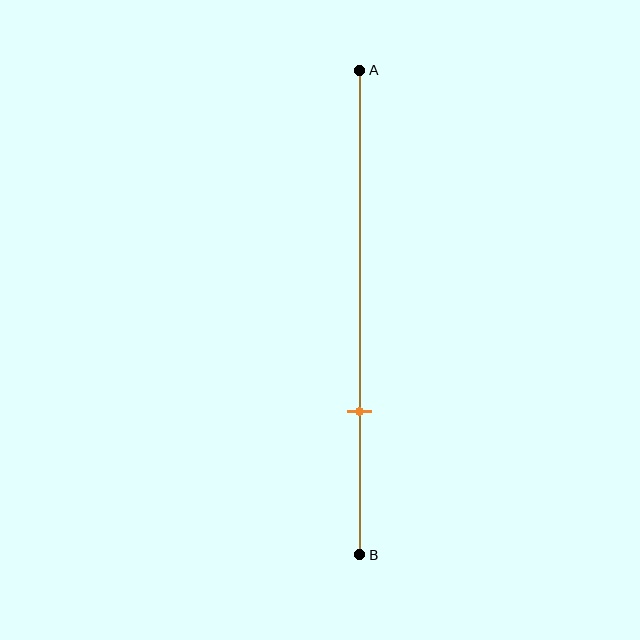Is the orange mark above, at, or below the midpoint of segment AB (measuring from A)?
The orange mark is below the midpoint of segment AB.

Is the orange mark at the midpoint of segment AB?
No, the mark is at about 70% from A, not at the 50% midpoint.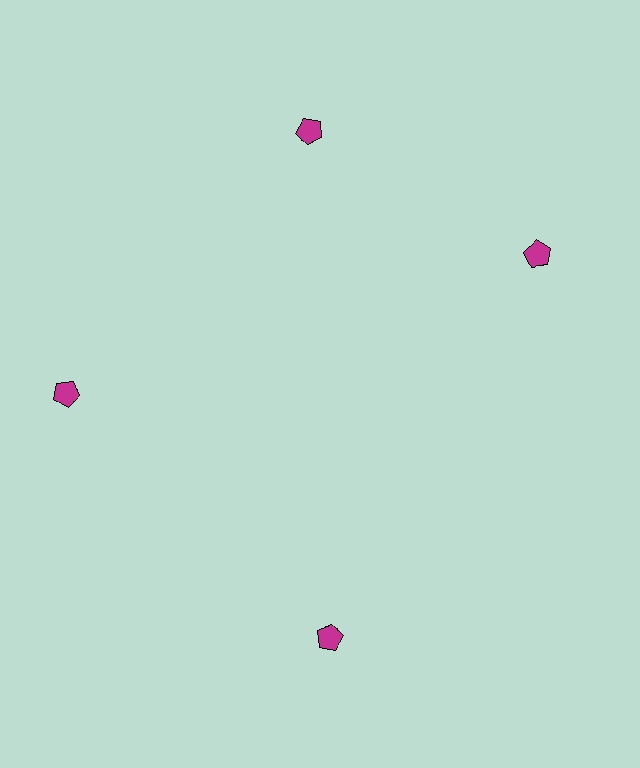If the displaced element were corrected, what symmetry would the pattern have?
It would have 4-fold rotational symmetry — the pattern would map onto itself every 90 degrees.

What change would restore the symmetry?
The symmetry would be restored by rotating it back into even spacing with its neighbors so that all 4 pentagons sit at equal angles and equal distance from the center.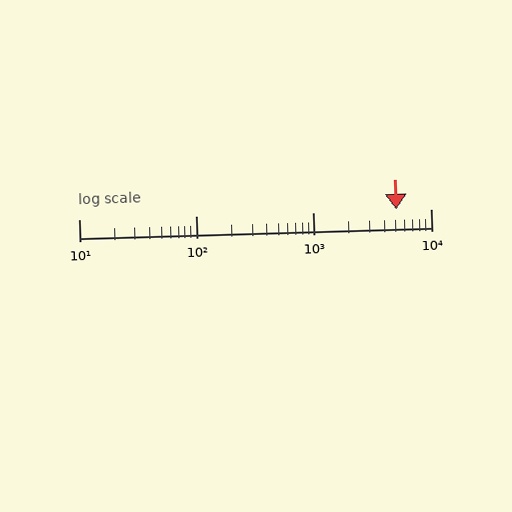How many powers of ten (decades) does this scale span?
The scale spans 3 decades, from 10 to 10000.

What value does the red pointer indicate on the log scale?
The pointer indicates approximately 5100.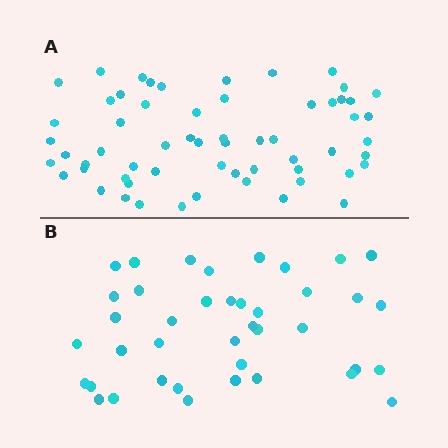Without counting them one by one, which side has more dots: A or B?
Region A (the top region) has more dots.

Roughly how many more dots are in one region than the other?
Region A has approximately 20 more dots than region B.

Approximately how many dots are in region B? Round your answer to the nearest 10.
About 40 dots.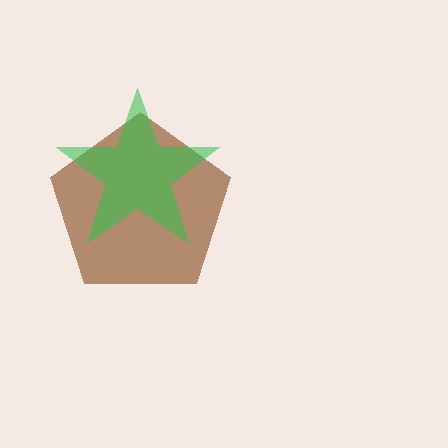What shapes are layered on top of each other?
The layered shapes are: a brown pentagon, a green star.